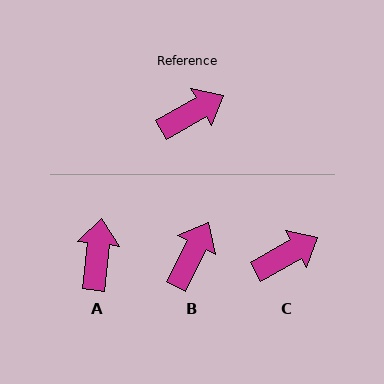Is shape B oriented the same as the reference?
No, it is off by about 34 degrees.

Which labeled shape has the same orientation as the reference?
C.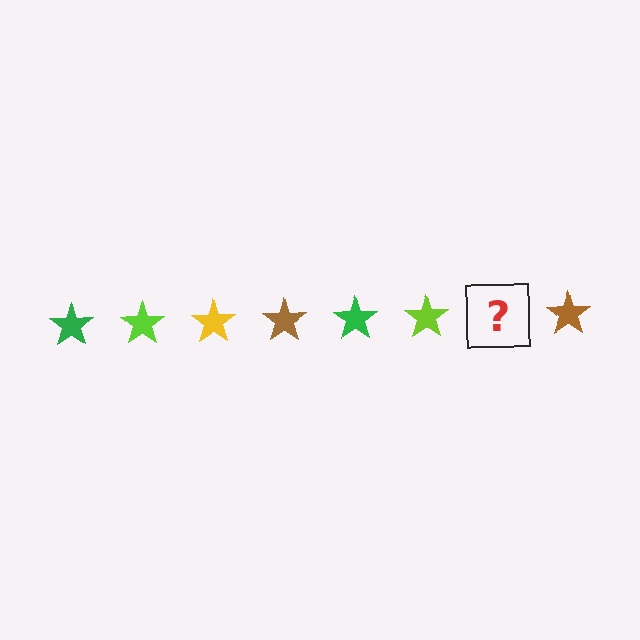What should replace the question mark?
The question mark should be replaced with a yellow star.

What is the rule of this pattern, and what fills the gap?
The rule is that the pattern cycles through green, lime, yellow, brown stars. The gap should be filled with a yellow star.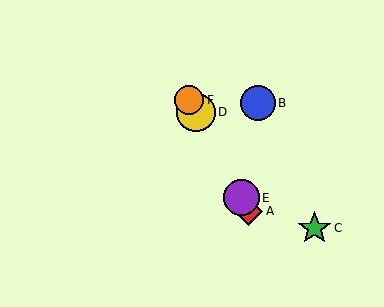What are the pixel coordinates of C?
Object C is at (314, 228).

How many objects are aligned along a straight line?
4 objects (A, D, E, F) are aligned along a straight line.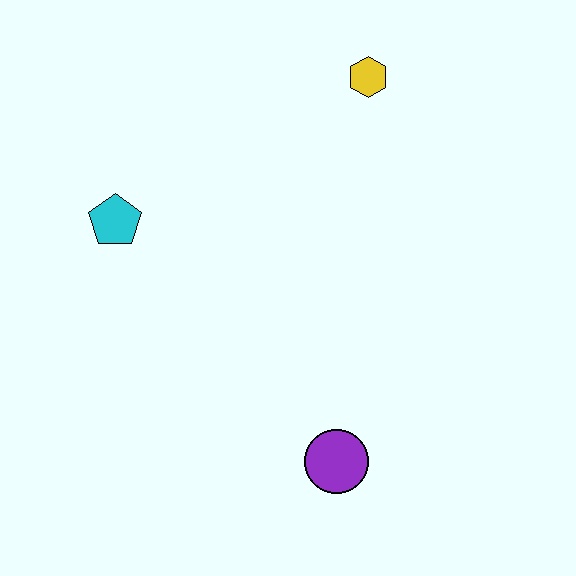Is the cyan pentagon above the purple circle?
Yes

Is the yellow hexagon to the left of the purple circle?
No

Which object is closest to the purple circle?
The cyan pentagon is closest to the purple circle.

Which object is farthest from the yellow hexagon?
The purple circle is farthest from the yellow hexagon.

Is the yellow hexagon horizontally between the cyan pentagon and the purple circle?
No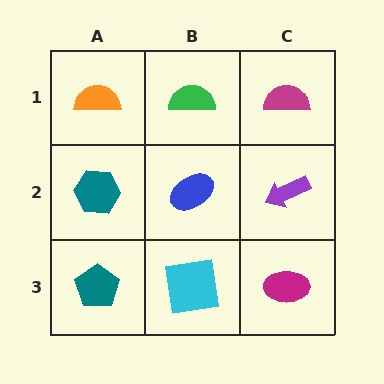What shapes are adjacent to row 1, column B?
A blue ellipse (row 2, column B), an orange semicircle (row 1, column A), a magenta semicircle (row 1, column C).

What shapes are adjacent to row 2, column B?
A green semicircle (row 1, column B), a cyan square (row 3, column B), a teal hexagon (row 2, column A), a purple arrow (row 2, column C).